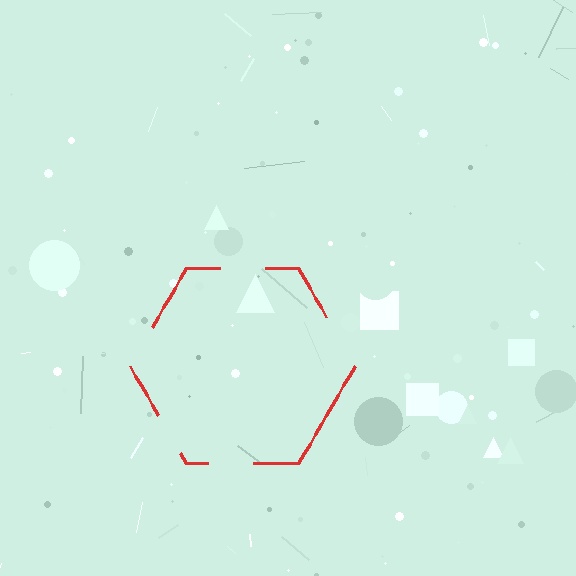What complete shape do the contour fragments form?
The contour fragments form a hexagon.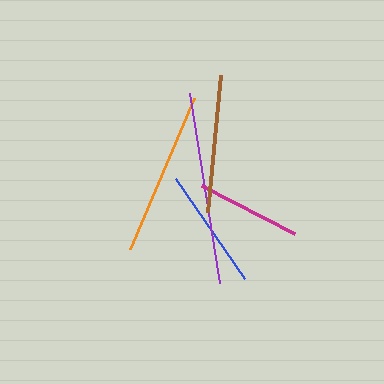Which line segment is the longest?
The purple line is the longest at approximately 192 pixels.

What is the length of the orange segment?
The orange segment is approximately 165 pixels long.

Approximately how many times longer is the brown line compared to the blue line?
The brown line is approximately 1.1 times the length of the blue line.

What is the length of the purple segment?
The purple segment is approximately 192 pixels long.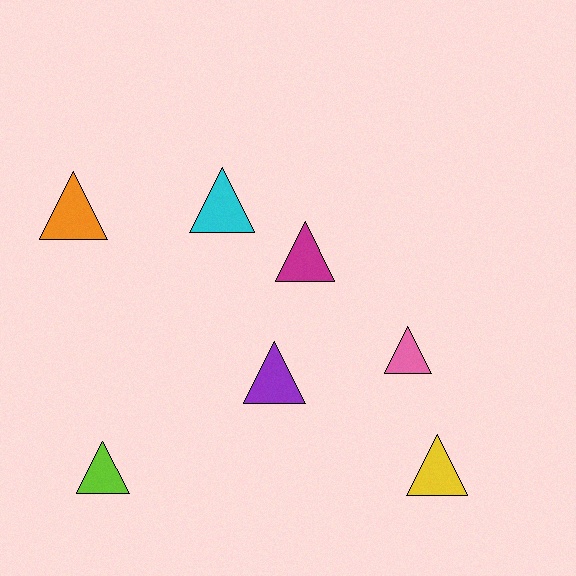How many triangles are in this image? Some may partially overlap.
There are 7 triangles.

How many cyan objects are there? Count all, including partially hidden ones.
There is 1 cyan object.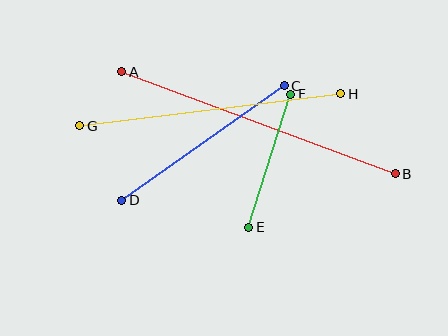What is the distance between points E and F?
The distance is approximately 139 pixels.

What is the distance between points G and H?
The distance is approximately 263 pixels.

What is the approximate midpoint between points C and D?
The midpoint is at approximately (203, 143) pixels.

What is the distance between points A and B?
The distance is approximately 292 pixels.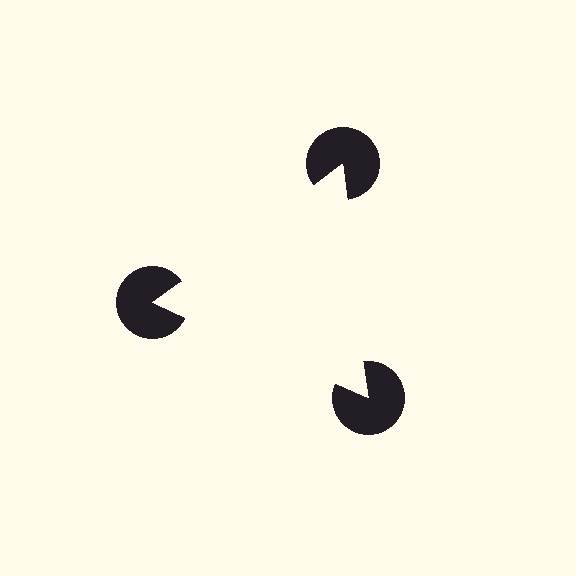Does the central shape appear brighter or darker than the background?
It typically appears slightly brighter than the background, even though no actual brightness change is drawn.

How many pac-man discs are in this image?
There are 3 — one at each vertex of the illusory triangle.